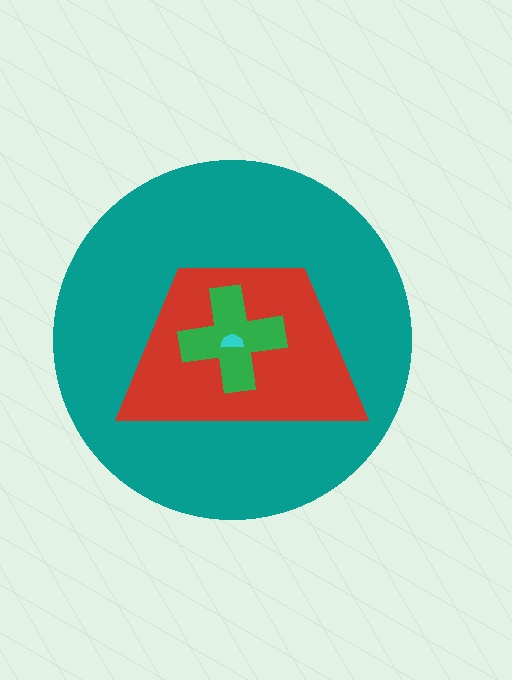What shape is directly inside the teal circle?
The red trapezoid.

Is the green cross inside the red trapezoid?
Yes.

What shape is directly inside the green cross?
The cyan semicircle.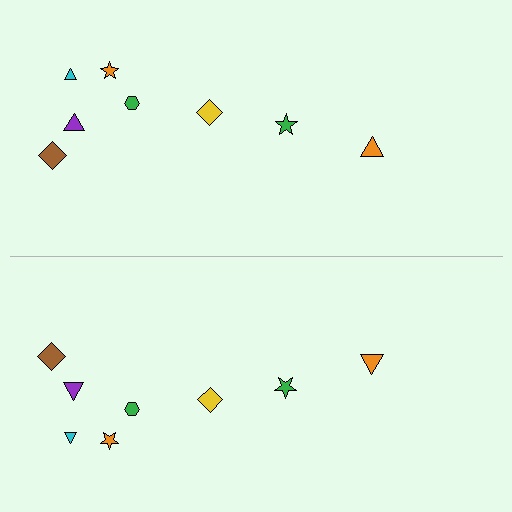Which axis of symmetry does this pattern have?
The pattern has a horizontal axis of symmetry running through the center of the image.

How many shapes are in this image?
There are 16 shapes in this image.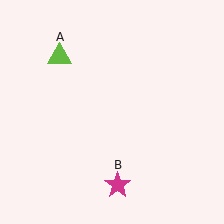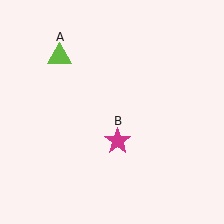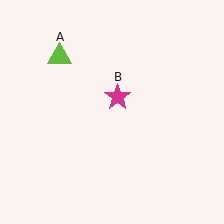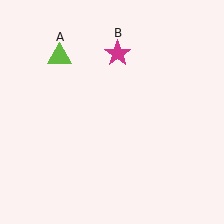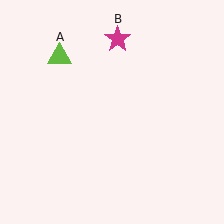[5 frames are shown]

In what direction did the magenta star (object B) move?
The magenta star (object B) moved up.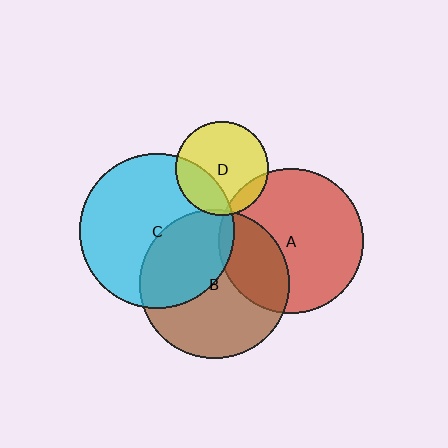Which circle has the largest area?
Circle C (cyan).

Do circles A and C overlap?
Yes.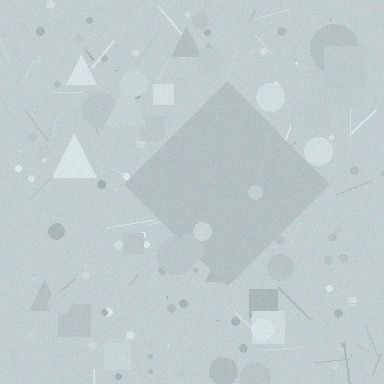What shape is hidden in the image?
A diamond is hidden in the image.